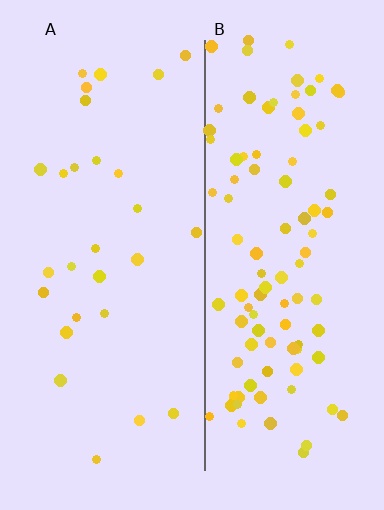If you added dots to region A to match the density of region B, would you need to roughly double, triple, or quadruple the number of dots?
Approximately quadruple.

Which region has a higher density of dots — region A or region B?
B (the right).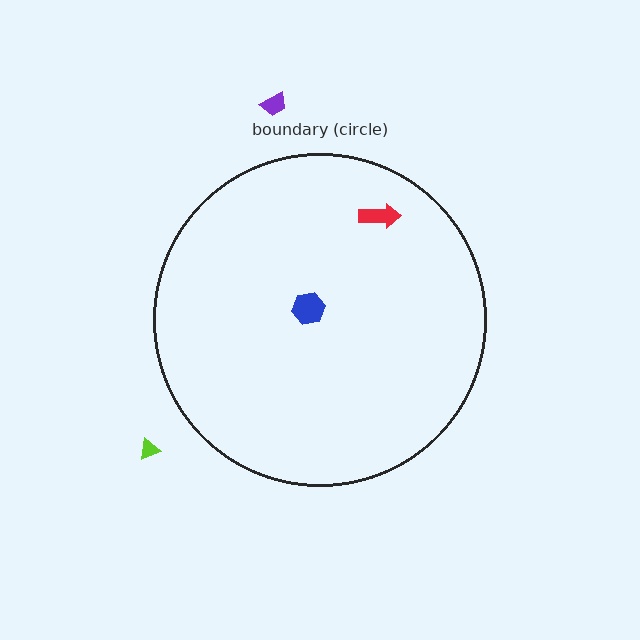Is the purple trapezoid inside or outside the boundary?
Outside.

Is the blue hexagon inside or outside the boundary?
Inside.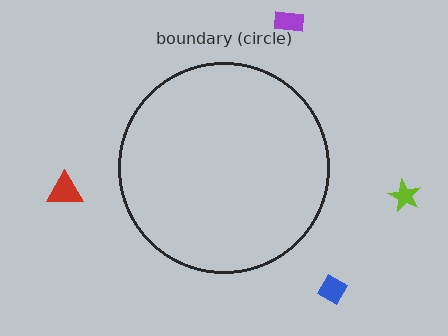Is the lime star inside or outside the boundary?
Outside.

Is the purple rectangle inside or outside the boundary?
Outside.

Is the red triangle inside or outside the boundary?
Outside.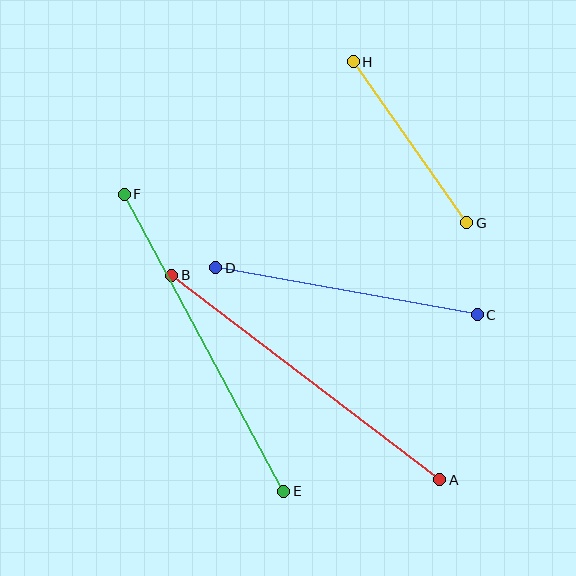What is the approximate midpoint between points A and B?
The midpoint is at approximately (306, 377) pixels.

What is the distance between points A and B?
The distance is approximately 337 pixels.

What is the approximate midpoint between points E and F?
The midpoint is at approximately (204, 343) pixels.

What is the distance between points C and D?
The distance is approximately 265 pixels.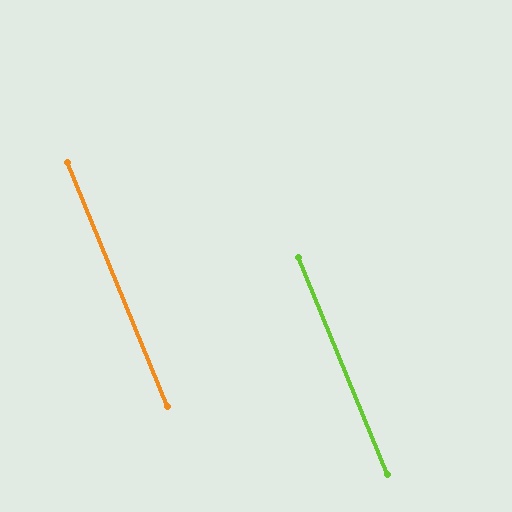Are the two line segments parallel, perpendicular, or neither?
Parallel — their directions differ by only 0.1°.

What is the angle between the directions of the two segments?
Approximately 0 degrees.